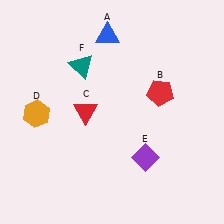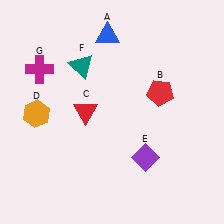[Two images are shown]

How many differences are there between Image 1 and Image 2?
There is 1 difference between the two images.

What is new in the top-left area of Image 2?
A magenta cross (G) was added in the top-left area of Image 2.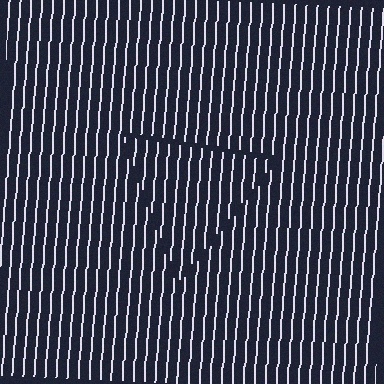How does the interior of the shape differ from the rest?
The interior of the shape contains the same grating, shifted by half a period — the contour is defined by the phase discontinuity where line-ends from the inner and outer gratings abut.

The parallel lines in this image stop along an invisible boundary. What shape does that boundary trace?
An illusory triangle. The interior of the shape contains the same grating, shifted by half a period — the contour is defined by the phase discontinuity where line-ends from the inner and outer gratings abut.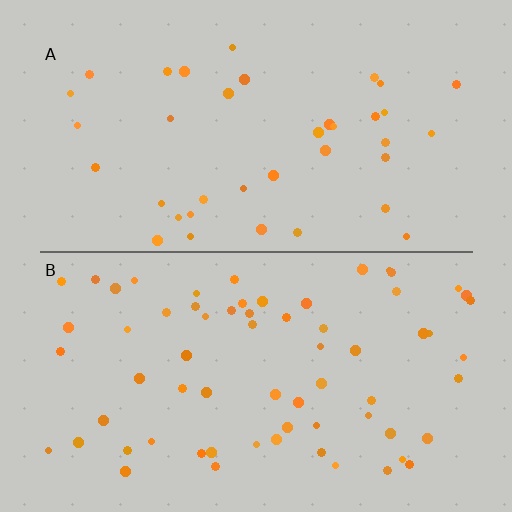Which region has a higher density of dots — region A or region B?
B (the bottom).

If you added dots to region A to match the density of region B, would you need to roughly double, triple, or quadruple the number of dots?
Approximately double.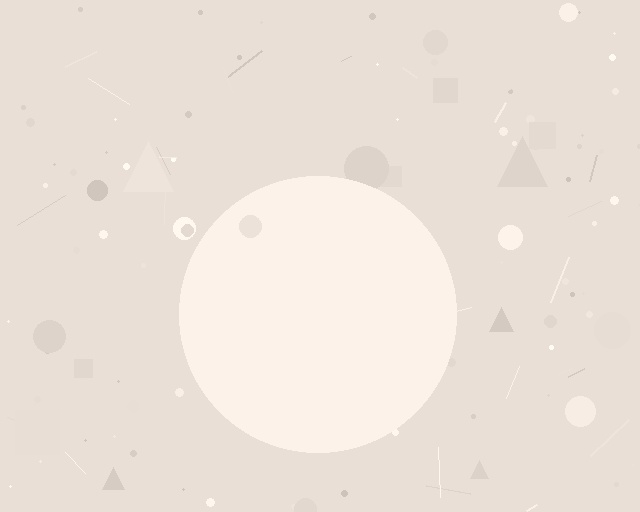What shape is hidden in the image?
A circle is hidden in the image.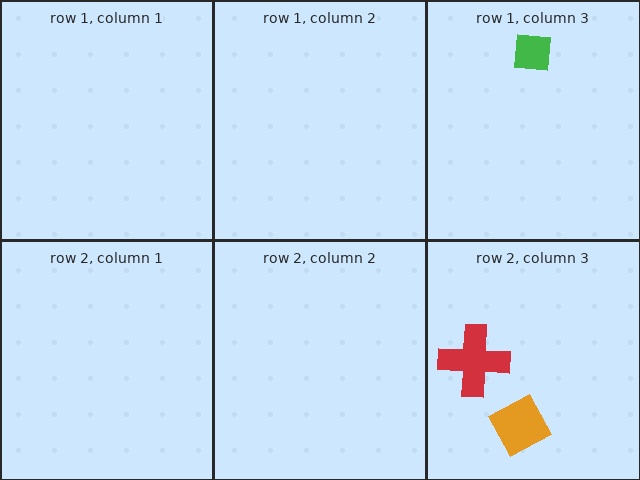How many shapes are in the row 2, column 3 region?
2.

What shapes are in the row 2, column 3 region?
The red cross, the orange square.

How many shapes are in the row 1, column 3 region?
1.